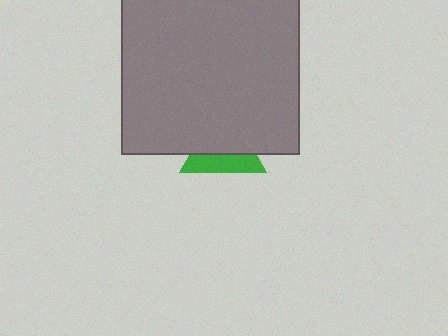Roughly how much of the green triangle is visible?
A small part of it is visible (roughly 41%).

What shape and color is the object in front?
The object in front is a gray rectangle.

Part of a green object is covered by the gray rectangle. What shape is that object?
It is a triangle.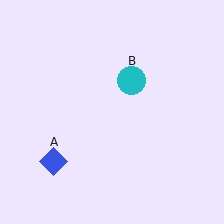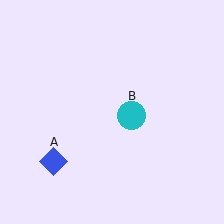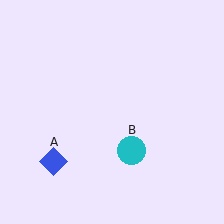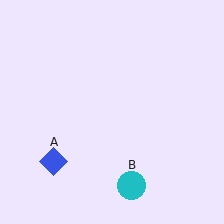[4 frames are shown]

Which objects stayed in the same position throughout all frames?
Blue diamond (object A) remained stationary.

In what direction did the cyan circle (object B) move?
The cyan circle (object B) moved down.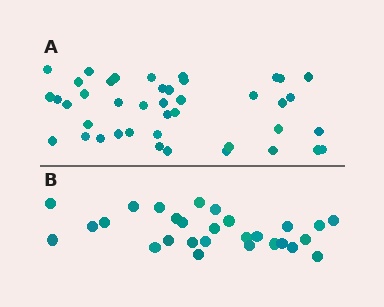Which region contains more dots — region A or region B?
Region A (the top region) has more dots.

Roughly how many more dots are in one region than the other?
Region A has approximately 15 more dots than region B.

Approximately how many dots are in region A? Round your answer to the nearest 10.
About 40 dots. (The exact count is 42, which rounds to 40.)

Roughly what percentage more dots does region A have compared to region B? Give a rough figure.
About 50% more.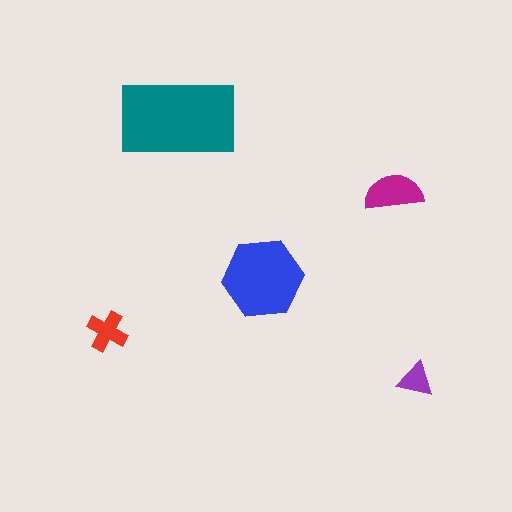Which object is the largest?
The teal rectangle.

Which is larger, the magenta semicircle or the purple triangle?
The magenta semicircle.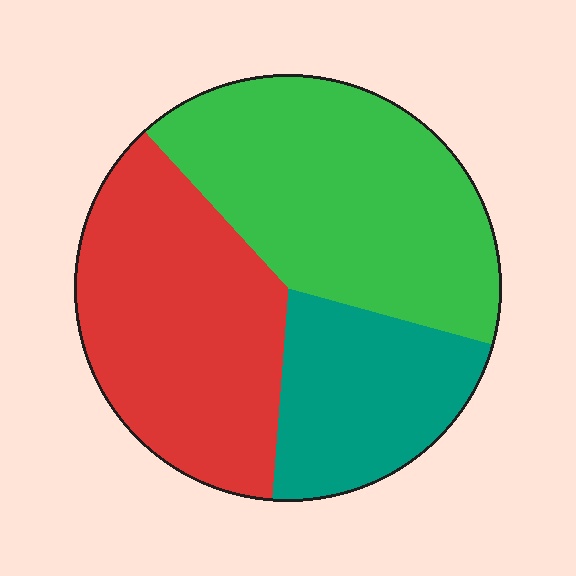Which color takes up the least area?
Teal, at roughly 20%.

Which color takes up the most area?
Green, at roughly 40%.